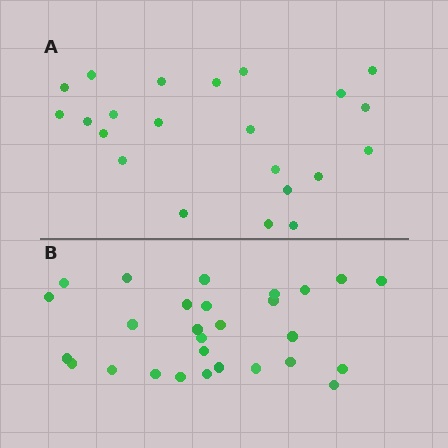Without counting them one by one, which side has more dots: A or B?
Region B (the bottom region) has more dots.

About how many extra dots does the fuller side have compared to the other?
Region B has about 6 more dots than region A.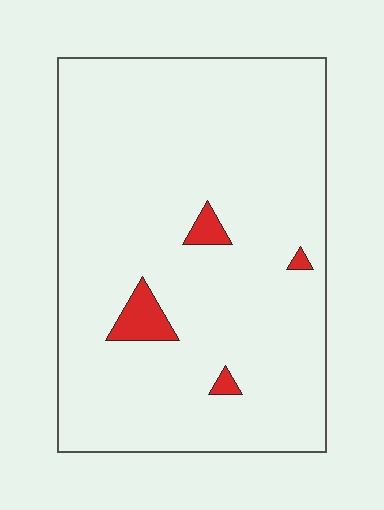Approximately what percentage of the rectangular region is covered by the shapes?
Approximately 5%.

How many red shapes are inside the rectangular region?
4.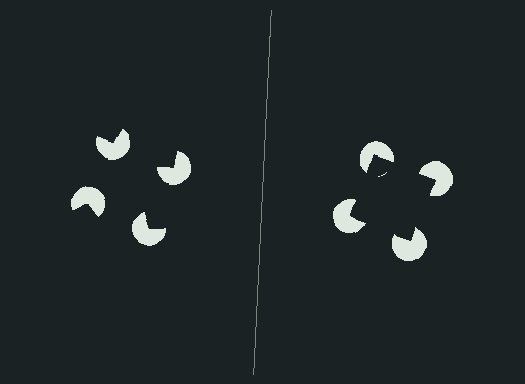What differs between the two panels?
The pac-man discs are positioned identically on both sides; only the wedge orientations differ. On the right they align to a square; on the left they are misaligned.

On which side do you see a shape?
An illusory square appears on the right side. On the left side the wedge cuts are rotated, so no coherent shape forms.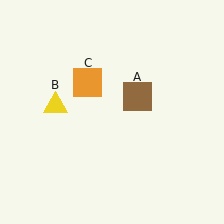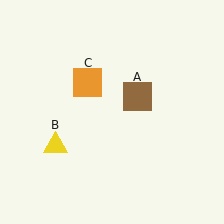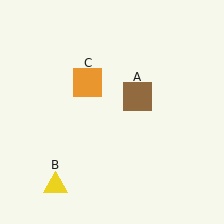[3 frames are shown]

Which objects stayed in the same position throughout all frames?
Brown square (object A) and orange square (object C) remained stationary.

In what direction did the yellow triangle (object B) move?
The yellow triangle (object B) moved down.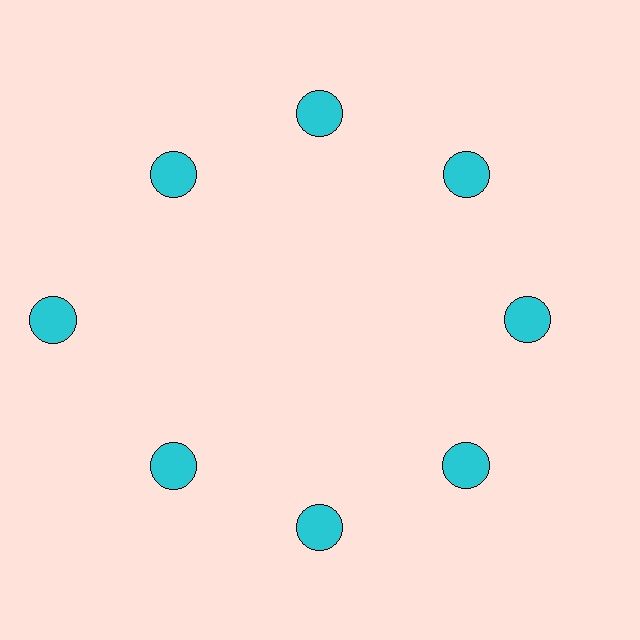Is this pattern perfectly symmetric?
No. The 8 cyan circles are arranged in a ring, but one element near the 9 o'clock position is pushed outward from the center, breaking the 8-fold rotational symmetry.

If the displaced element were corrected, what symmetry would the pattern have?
It would have 8-fold rotational symmetry — the pattern would map onto itself every 45 degrees.